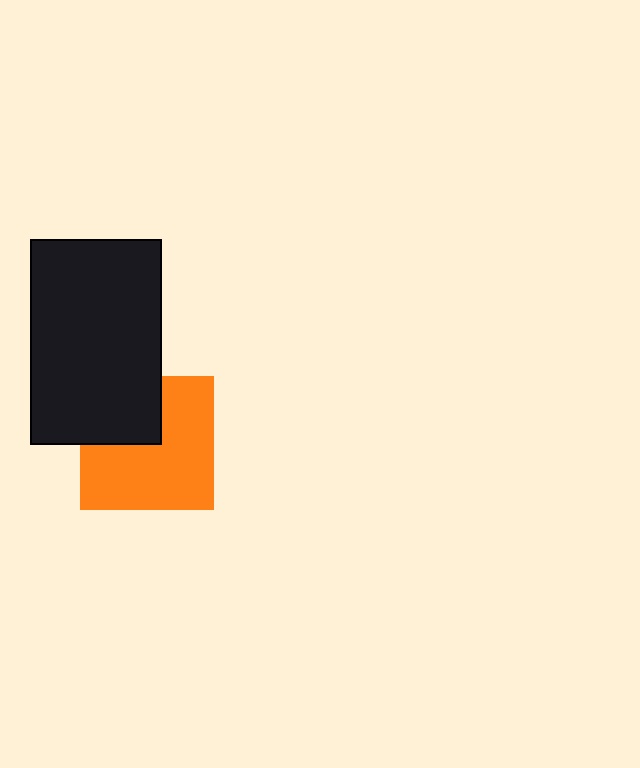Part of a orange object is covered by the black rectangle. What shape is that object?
It is a square.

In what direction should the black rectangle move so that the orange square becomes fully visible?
The black rectangle should move toward the upper-left. That is the shortest direction to clear the overlap and leave the orange square fully visible.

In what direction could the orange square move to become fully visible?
The orange square could move toward the lower-right. That would shift it out from behind the black rectangle entirely.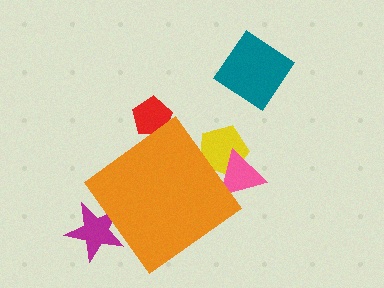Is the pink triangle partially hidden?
Yes, the pink triangle is partially hidden behind the orange diamond.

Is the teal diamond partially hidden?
No, the teal diamond is fully visible.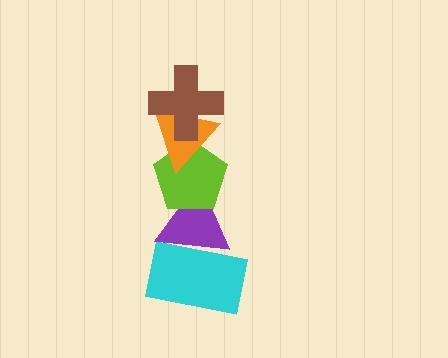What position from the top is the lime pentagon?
The lime pentagon is 3rd from the top.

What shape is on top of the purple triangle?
The lime pentagon is on top of the purple triangle.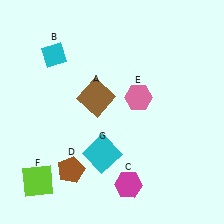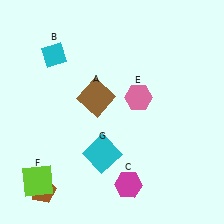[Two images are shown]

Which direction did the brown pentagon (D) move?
The brown pentagon (D) moved left.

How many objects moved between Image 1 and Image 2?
1 object moved between the two images.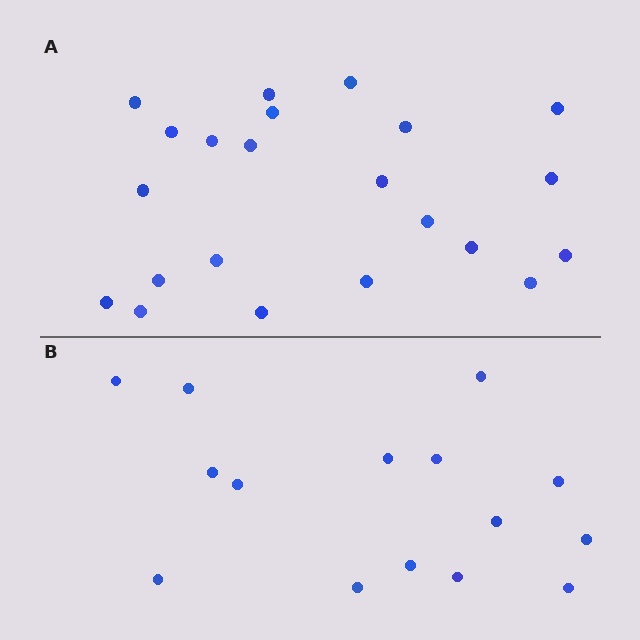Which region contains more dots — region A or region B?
Region A (the top region) has more dots.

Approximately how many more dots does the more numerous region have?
Region A has roughly 8 or so more dots than region B.